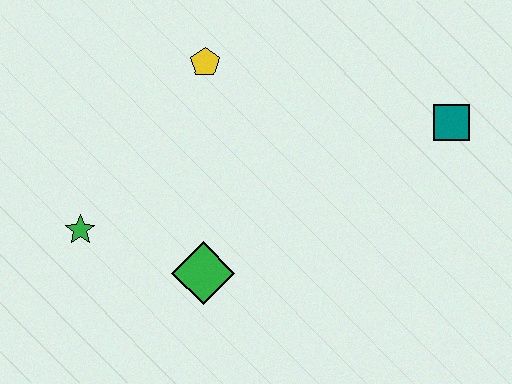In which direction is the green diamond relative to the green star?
The green diamond is to the right of the green star.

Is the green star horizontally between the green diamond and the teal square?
No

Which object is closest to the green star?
The green diamond is closest to the green star.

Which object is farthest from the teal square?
The green star is farthest from the teal square.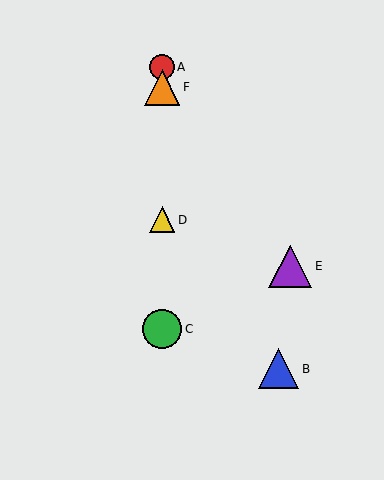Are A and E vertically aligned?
No, A is at x≈162 and E is at x≈290.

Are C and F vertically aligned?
Yes, both are at x≈162.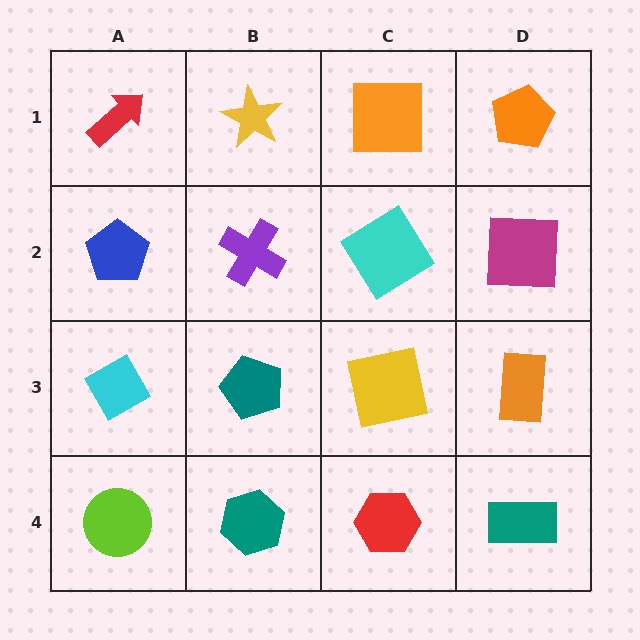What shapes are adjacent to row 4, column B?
A teal pentagon (row 3, column B), a lime circle (row 4, column A), a red hexagon (row 4, column C).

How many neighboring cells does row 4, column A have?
2.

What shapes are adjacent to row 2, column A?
A red arrow (row 1, column A), a cyan diamond (row 3, column A), a purple cross (row 2, column B).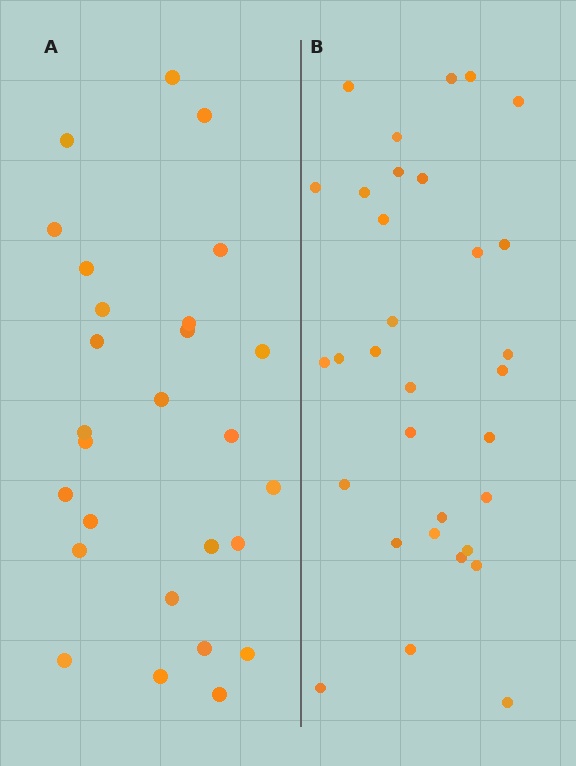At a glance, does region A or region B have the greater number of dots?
Region B (the right region) has more dots.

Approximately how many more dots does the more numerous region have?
Region B has about 5 more dots than region A.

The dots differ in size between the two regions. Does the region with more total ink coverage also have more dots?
No. Region A has more total ink coverage because its dots are larger, but region B actually contains more individual dots. Total area can be misleading — the number of items is what matters here.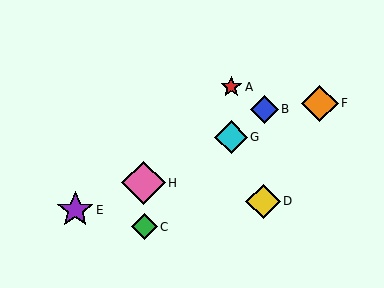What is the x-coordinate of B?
Object B is at x≈265.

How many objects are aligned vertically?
2 objects (A, G) are aligned vertically.